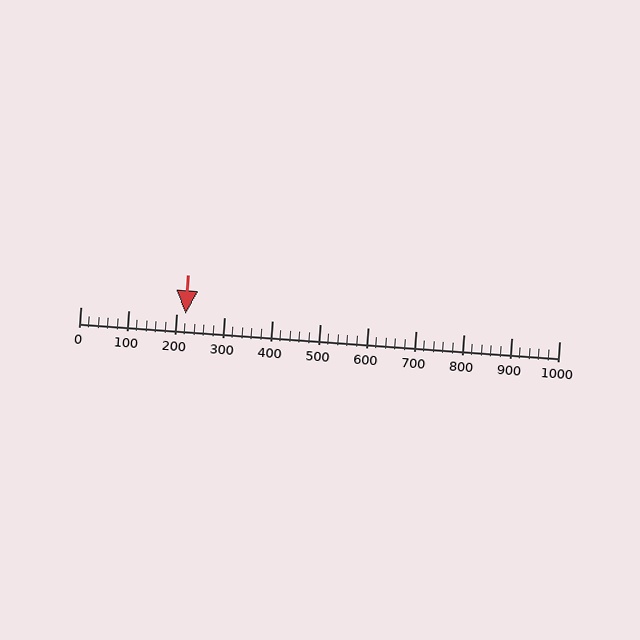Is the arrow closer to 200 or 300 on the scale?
The arrow is closer to 200.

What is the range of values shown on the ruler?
The ruler shows values from 0 to 1000.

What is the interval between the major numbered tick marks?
The major tick marks are spaced 100 units apart.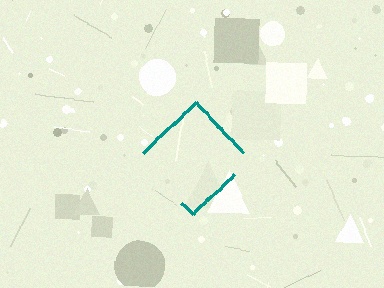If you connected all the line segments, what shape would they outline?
They would outline a diamond.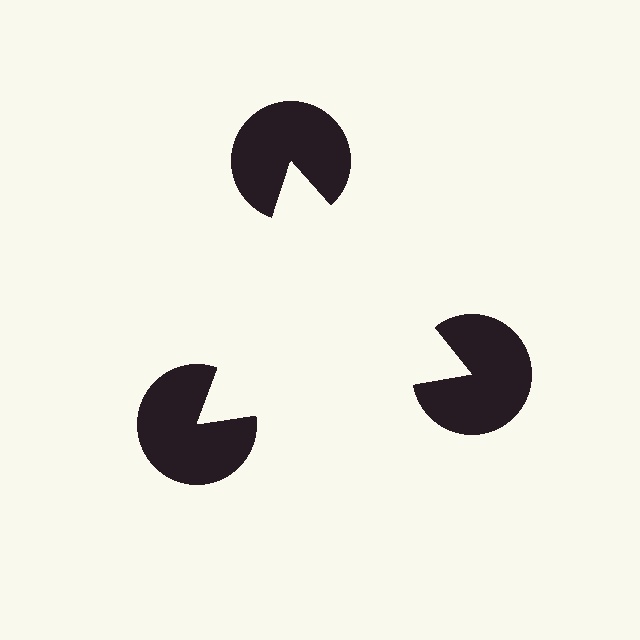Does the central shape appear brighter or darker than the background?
It typically appears slightly brighter than the background, even though no actual brightness change is drawn.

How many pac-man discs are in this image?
There are 3 — one at each vertex of the illusory triangle.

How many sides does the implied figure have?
3 sides.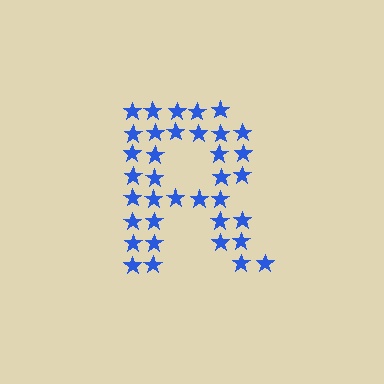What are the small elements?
The small elements are stars.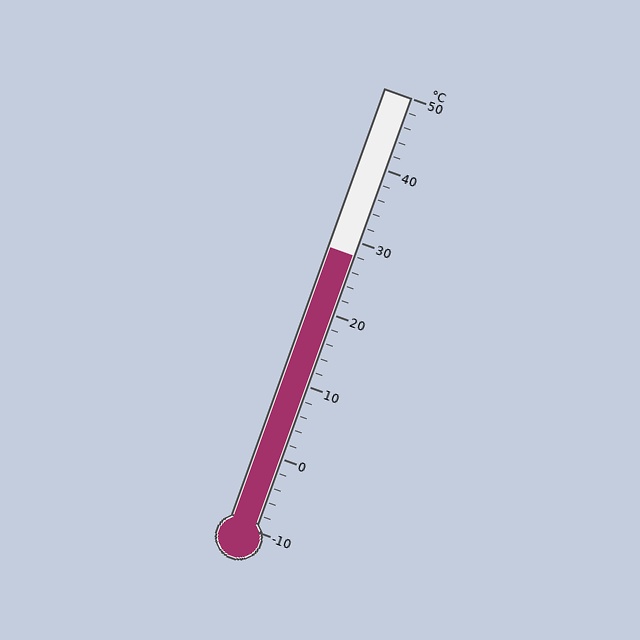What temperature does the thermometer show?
The thermometer shows approximately 28°C.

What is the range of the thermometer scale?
The thermometer scale ranges from -10°C to 50°C.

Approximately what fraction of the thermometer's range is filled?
The thermometer is filled to approximately 65% of its range.